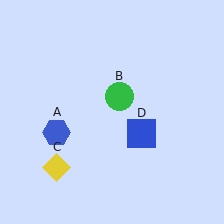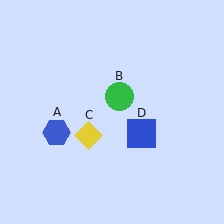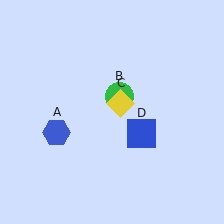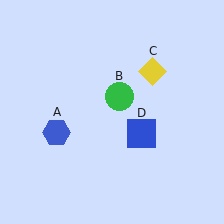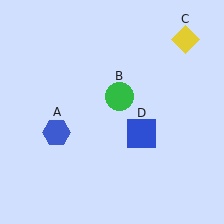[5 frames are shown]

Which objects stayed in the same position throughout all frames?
Blue hexagon (object A) and green circle (object B) and blue square (object D) remained stationary.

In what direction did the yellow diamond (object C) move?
The yellow diamond (object C) moved up and to the right.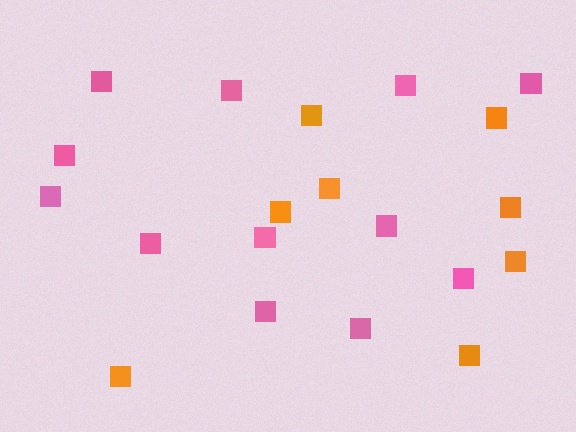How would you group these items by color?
There are 2 groups: one group of pink squares (12) and one group of orange squares (8).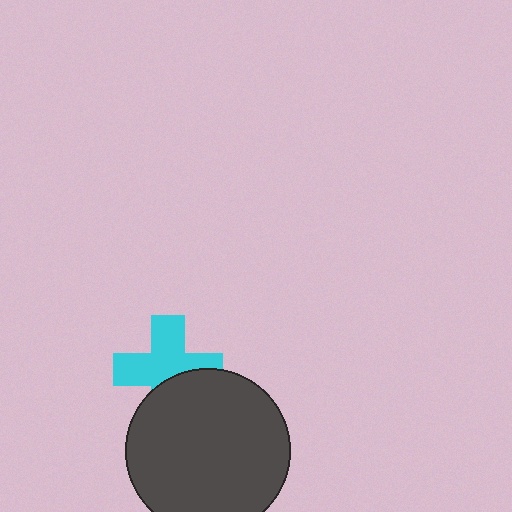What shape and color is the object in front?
The object in front is a dark gray circle.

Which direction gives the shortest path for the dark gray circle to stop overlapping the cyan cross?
Moving down gives the shortest separation.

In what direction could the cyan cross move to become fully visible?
The cyan cross could move up. That would shift it out from behind the dark gray circle entirely.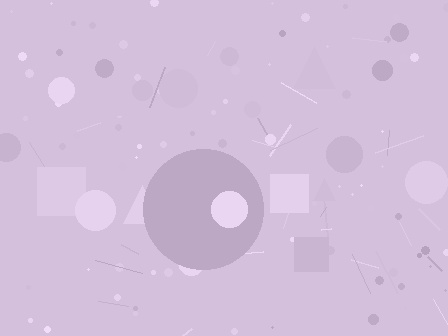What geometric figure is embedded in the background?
A circle is embedded in the background.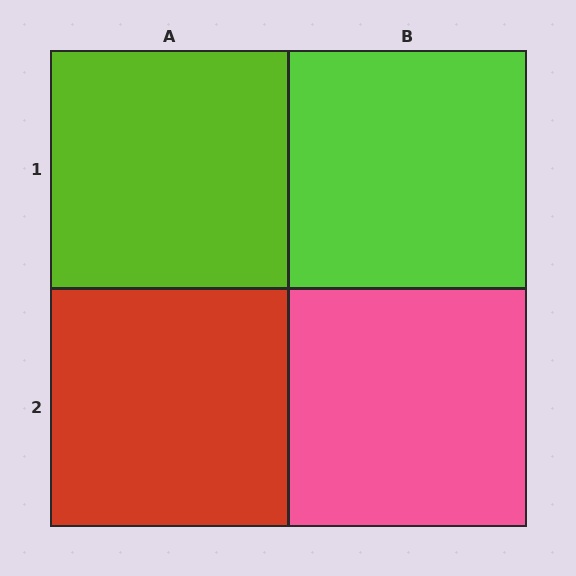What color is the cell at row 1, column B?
Lime.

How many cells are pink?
1 cell is pink.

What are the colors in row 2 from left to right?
Red, pink.